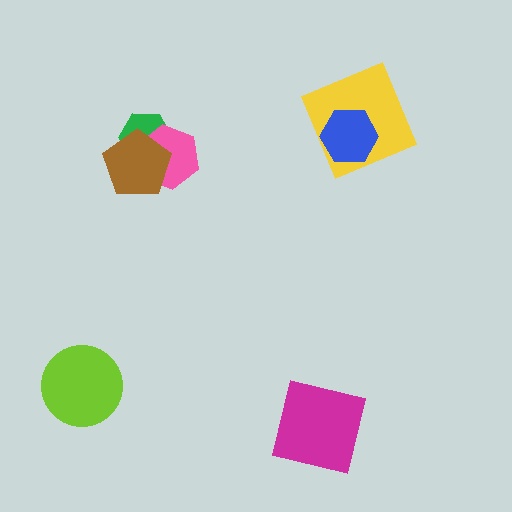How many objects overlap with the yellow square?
1 object overlaps with the yellow square.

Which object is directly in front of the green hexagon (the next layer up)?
The pink hexagon is directly in front of the green hexagon.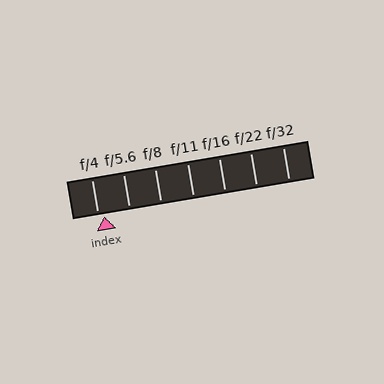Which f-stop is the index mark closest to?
The index mark is closest to f/4.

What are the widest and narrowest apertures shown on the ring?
The widest aperture shown is f/4 and the narrowest is f/32.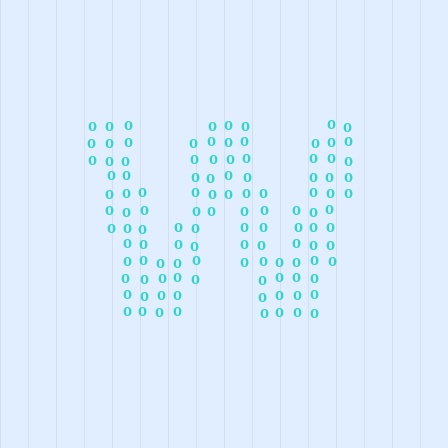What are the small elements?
The small elements are digit 0's.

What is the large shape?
The large shape is the letter W.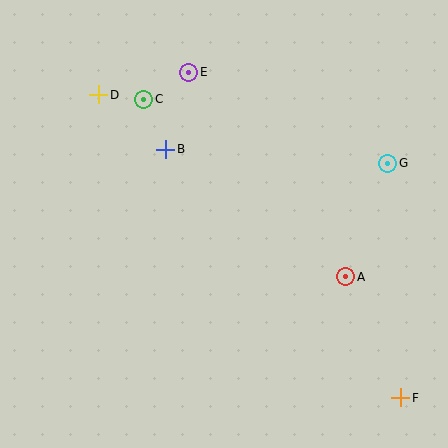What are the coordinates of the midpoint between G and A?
The midpoint between G and A is at (367, 220).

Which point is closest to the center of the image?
Point B at (166, 149) is closest to the center.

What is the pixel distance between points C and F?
The distance between C and F is 394 pixels.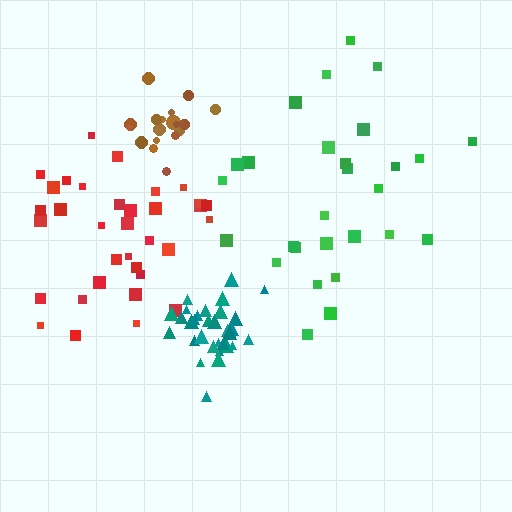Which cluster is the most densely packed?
Teal.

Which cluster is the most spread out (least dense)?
Green.